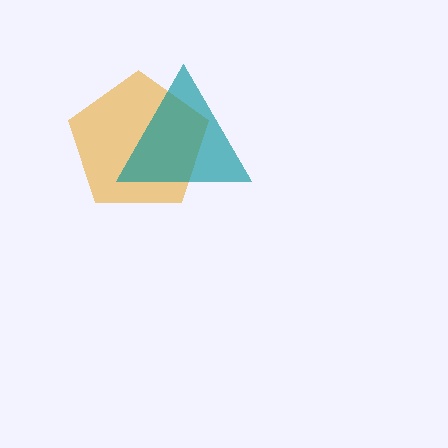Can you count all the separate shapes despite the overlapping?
Yes, there are 2 separate shapes.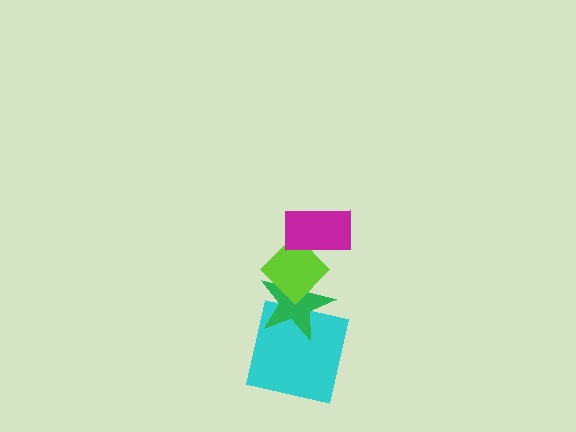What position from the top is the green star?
The green star is 3rd from the top.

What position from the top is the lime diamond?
The lime diamond is 2nd from the top.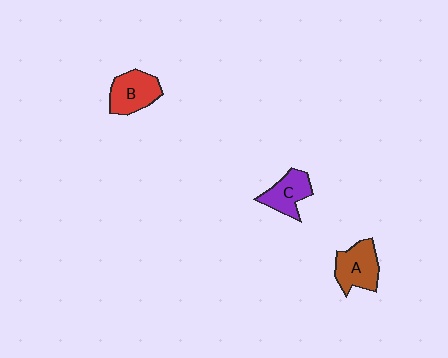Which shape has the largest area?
Shape A (brown).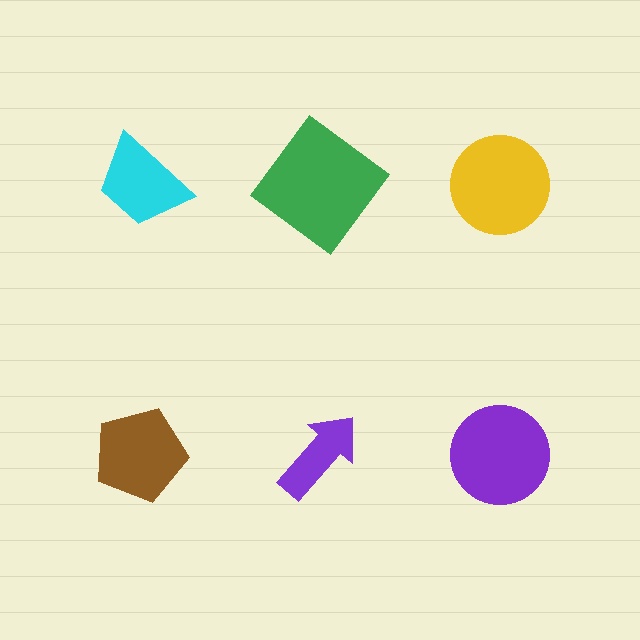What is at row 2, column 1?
A brown pentagon.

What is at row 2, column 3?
A purple circle.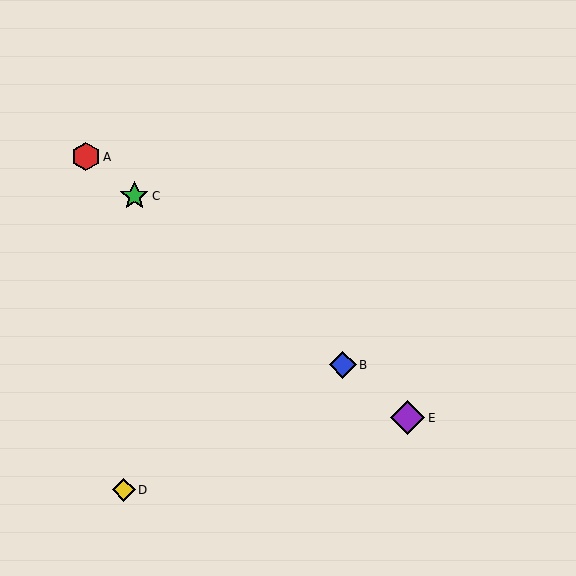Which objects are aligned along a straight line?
Objects A, B, C, E are aligned along a straight line.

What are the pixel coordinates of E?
Object E is at (408, 418).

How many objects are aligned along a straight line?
4 objects (A, B, C, E) are aligned along a straight line.